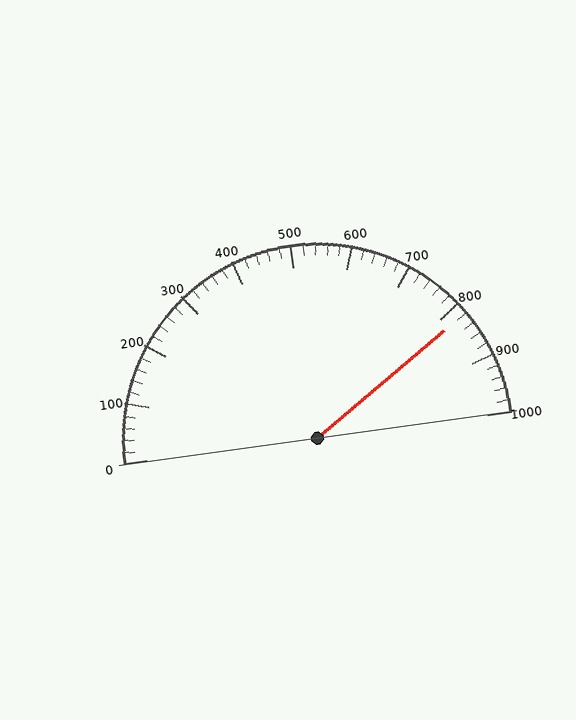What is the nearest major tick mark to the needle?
The nearest major tick mark is 800.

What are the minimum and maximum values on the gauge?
The gauge ranges from 0 to 1000.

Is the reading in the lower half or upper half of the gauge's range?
The reading is in the upper half of the range (0 to 1000).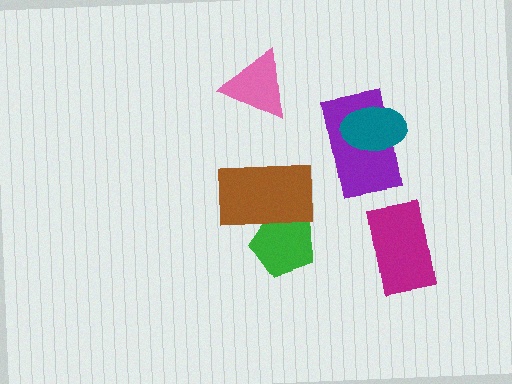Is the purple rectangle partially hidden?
Yes, it is partially covered by another shape.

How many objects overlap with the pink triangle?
0 objects overlap with the pink triangle.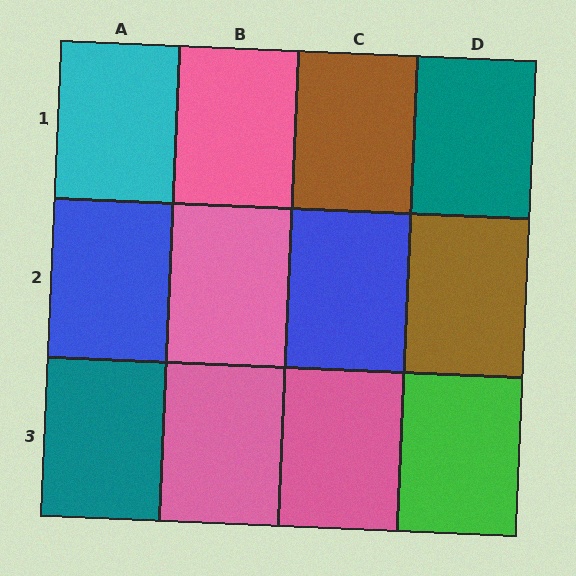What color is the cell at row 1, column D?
Teal.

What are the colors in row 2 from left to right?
Blue, pink, blue, brown.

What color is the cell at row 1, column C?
Brown.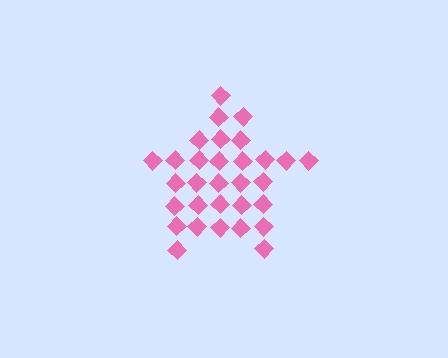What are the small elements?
The small elements are diamonds.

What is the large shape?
The large shape is a star.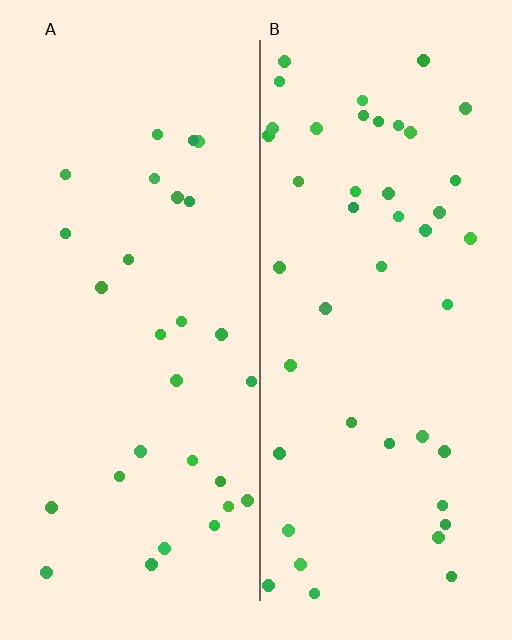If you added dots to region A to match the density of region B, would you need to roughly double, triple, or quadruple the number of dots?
Approximately double.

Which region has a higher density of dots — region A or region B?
B (the right).